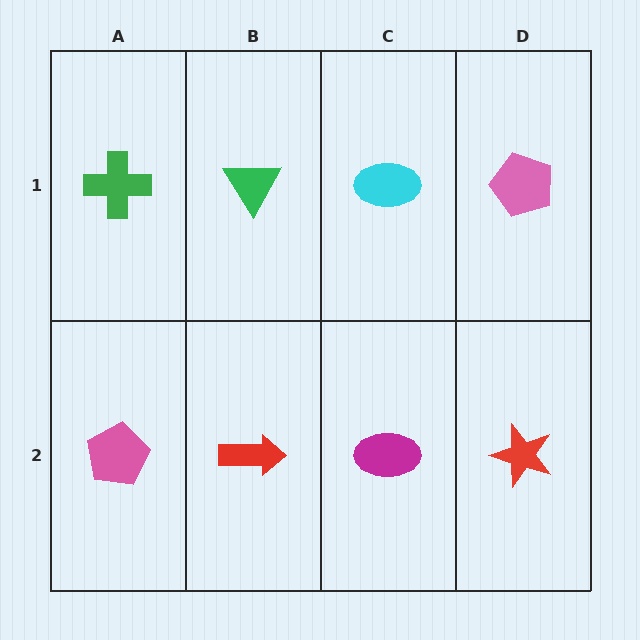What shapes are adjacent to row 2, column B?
A green triangle (row 1, column B), a pink pentagon (row 2, column A), a magenta ellipse (row 2, column C).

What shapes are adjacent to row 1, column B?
A red arrow (row 2, column B), a green cross (row 1, column A), a cyan ellipse (row 1, column C).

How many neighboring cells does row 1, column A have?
2.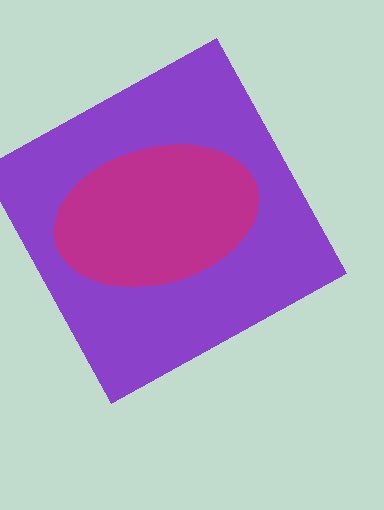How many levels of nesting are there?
2.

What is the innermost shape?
The magenta ellipse.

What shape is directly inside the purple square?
The magenta ellipse.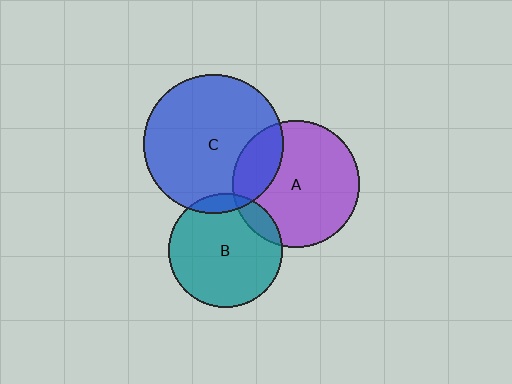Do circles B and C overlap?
Yes.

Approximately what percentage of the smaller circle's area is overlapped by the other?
Approximately 10%.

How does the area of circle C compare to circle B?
Approximately 1.5 times.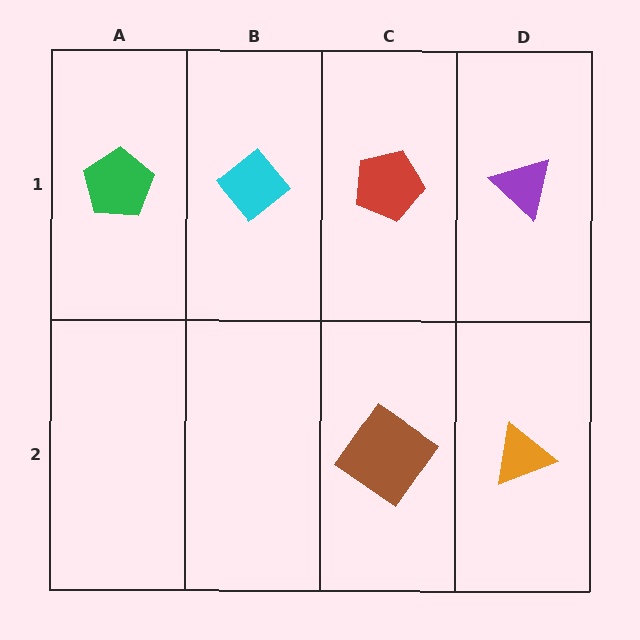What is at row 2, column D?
An orange triangle.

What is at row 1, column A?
A green pentagon.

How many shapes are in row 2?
2 shapes.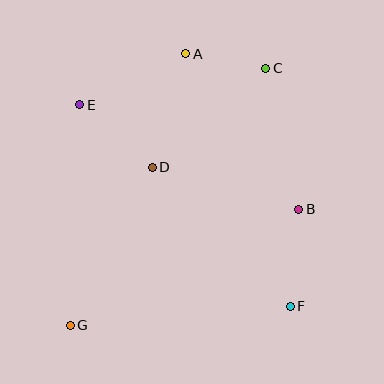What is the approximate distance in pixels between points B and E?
The distance between B and E is approximately 243 pixels.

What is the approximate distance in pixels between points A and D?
The distance between A and D is approximately 118 pixels.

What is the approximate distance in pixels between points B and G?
The distance between B and G is approximately 256 pixels.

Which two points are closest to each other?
Points A and C are closest to each other.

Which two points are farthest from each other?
Points C and G are farthest from each other.